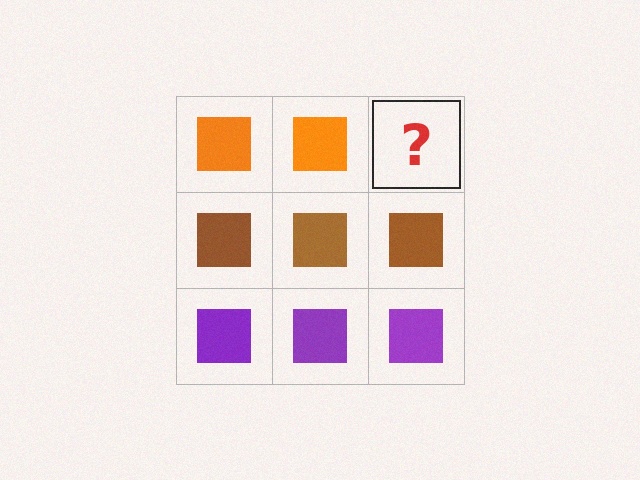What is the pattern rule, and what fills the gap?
The rule is that each row has a consistent color. The gap should be filled with an orange square.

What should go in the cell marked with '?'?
The missing cell should contain an orange square.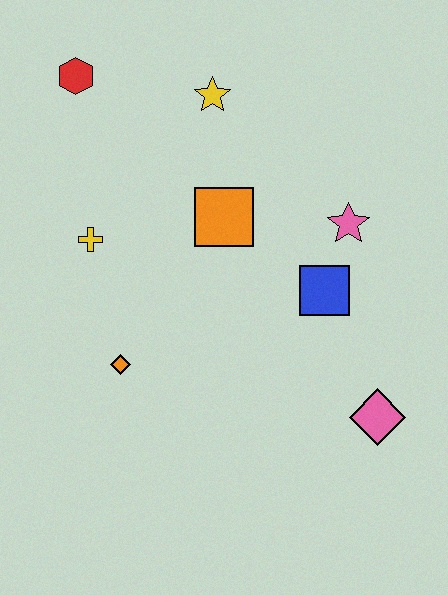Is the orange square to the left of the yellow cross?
No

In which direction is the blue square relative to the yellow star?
The blue square is below the yellow star.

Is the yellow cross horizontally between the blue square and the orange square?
No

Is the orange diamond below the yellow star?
Yes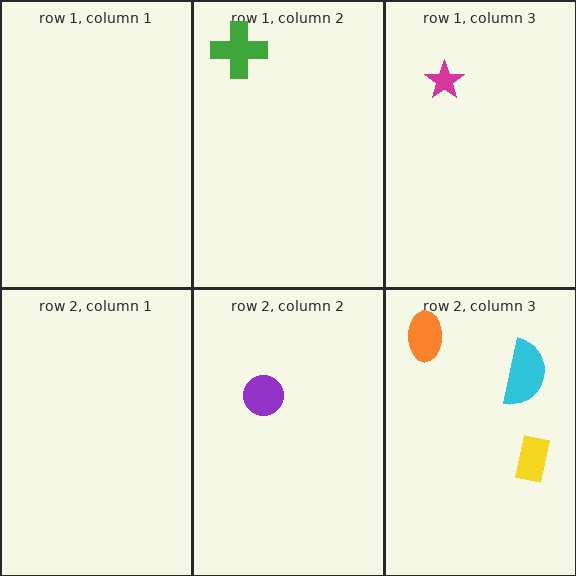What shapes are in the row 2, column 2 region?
The purple circle.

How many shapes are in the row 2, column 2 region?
1.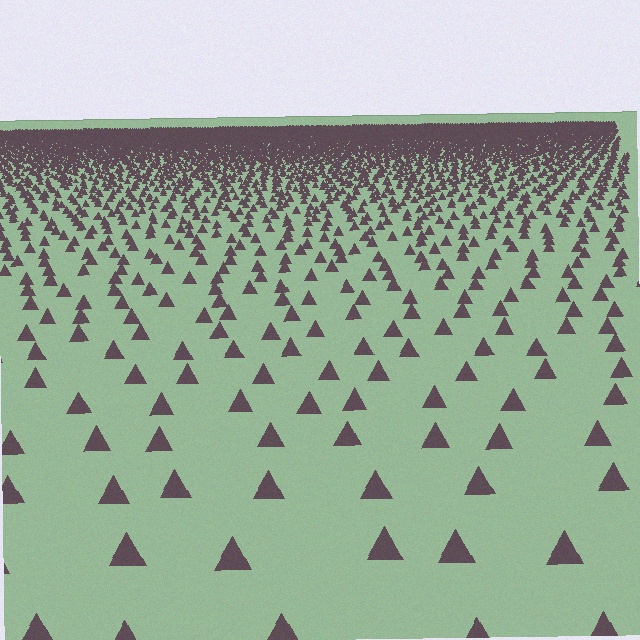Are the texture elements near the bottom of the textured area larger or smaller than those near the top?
Larger. Near the bottom, elements are closer to the viewer and appear at a bigger on-screen size.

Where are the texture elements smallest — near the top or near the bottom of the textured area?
Near the top.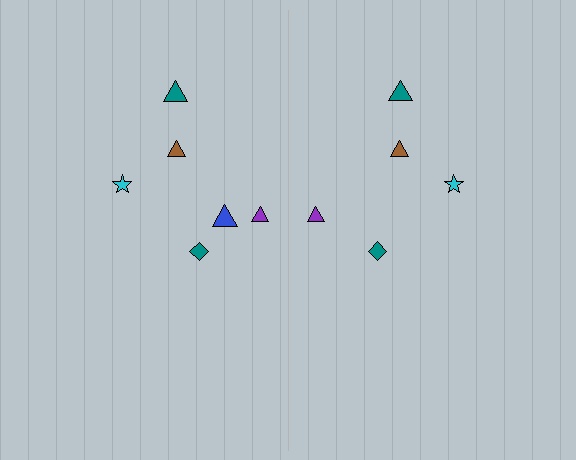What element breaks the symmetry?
A blue triangle is missing from the right side.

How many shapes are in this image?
There are 11 shapes in this image.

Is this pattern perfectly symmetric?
No, the pattern is not perfectly symmetric. A blue triangle is missing from the right side.